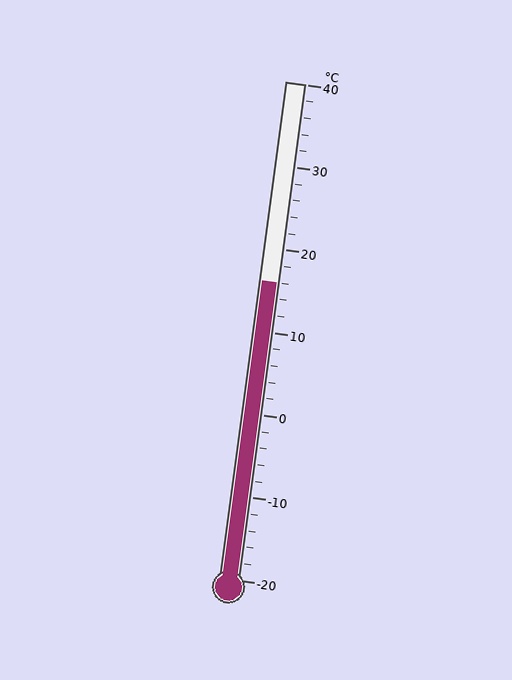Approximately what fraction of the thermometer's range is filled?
The thermometer is filled to approximately 60% of its range.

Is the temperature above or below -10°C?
The temperature is above -10°C.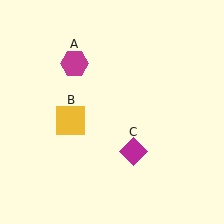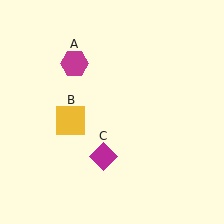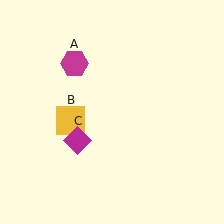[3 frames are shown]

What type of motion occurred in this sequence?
The magenta diamond (object C) rotated clockwise around the center of the scene.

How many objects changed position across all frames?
1 object changed position: magenta diamond (object C).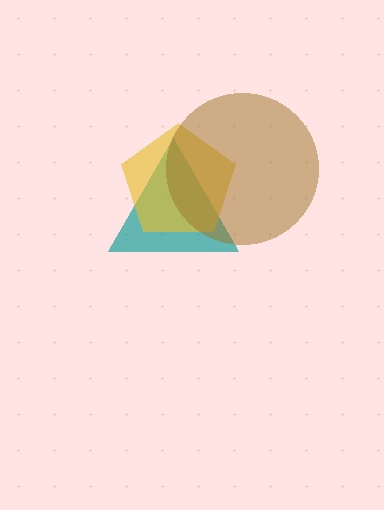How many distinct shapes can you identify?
There are 3 distinct shapes: a teal triangle, a yellow pentagon, a brown circle.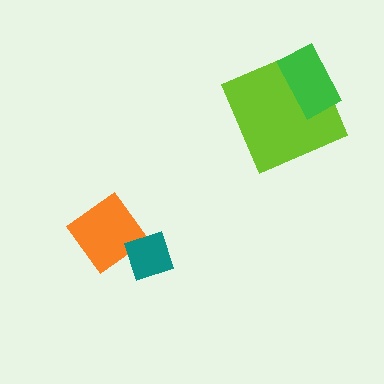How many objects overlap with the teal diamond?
1 object overlaps with the teal diamond.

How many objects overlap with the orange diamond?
1 object overlaps with the orange diamond.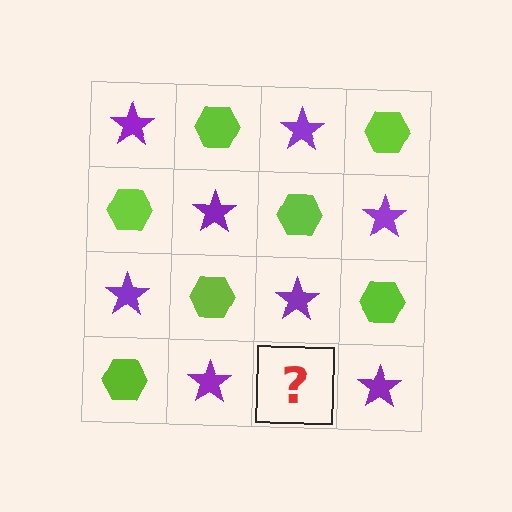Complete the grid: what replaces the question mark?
The question mark should be replaced with a lime hexagon.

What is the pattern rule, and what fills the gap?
The rule is that it alternates purple star and lime hexagon in a checkerboard pattern. The gap should be filled with a lime hexagon.